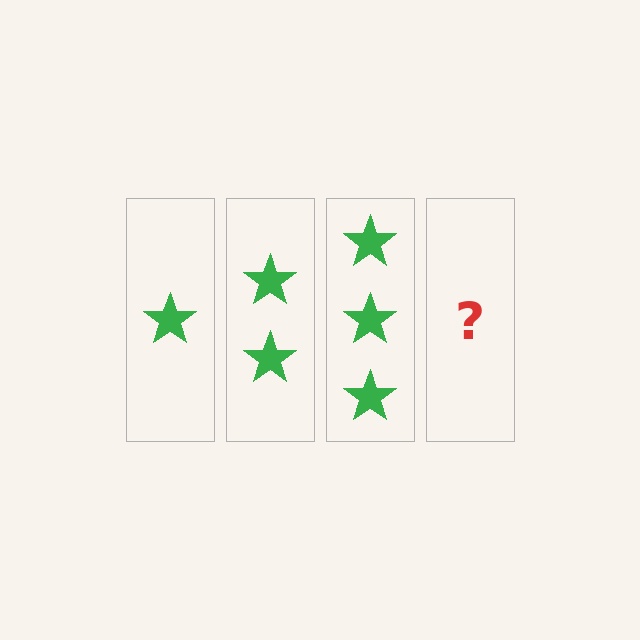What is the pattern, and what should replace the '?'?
The pattern is that each step adds one more star. The '?' should be 4 stars.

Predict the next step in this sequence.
The next step is 4 stars.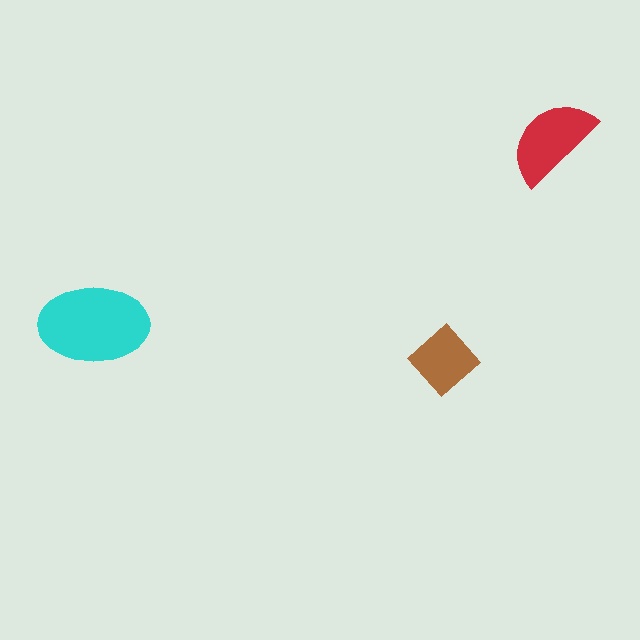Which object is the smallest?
The brown diamond.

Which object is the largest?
The cyan ellipse.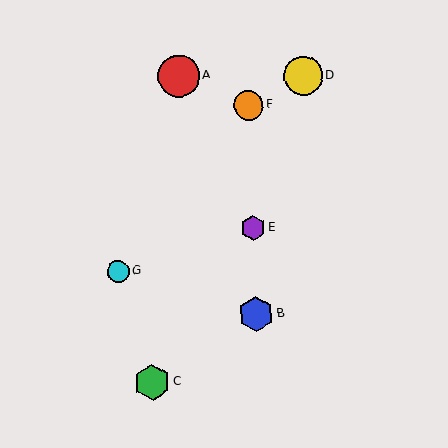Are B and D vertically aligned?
No, B is at x≈256 and D is at x≈303.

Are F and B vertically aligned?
Yes, both are at x≈248.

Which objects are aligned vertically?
Objects B, E, F are aligned vertically.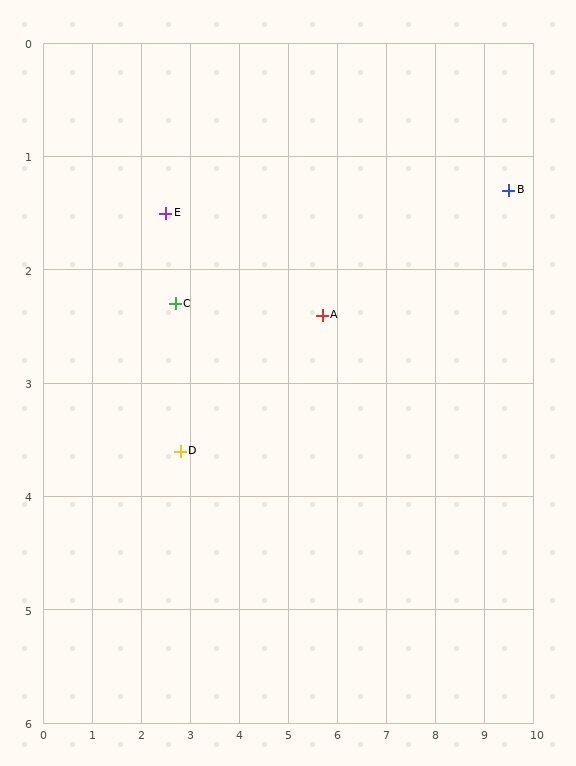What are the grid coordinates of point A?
Point A is at approximately (5.7, 2.4).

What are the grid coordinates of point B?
Point B is at approximately (9.5, 1.3).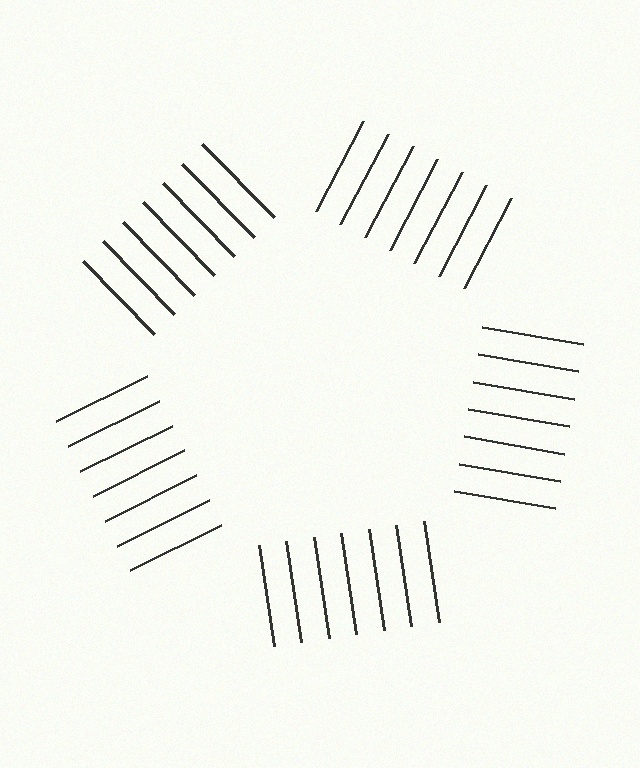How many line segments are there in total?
35 — 7 along each of the 5 edges.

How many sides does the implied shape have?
5 sides — the line-ends trace a pentagon.